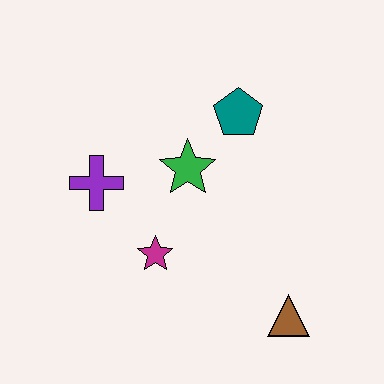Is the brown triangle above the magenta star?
No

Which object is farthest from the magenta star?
The teal pentagon is farthest from the magenta star.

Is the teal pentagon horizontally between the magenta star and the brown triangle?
Yes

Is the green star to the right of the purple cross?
Yes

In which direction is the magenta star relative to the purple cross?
The magenta star is below the purple cross.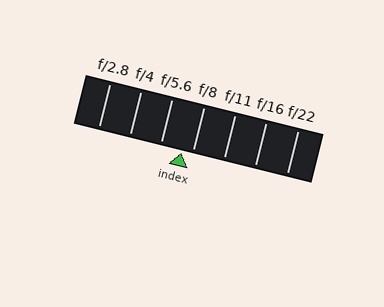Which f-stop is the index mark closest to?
The index mark is closest to f/8.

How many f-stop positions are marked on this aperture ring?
There are 7 f-stop positions marked.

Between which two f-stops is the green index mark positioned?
The index mark is between f/5.6 and f/8.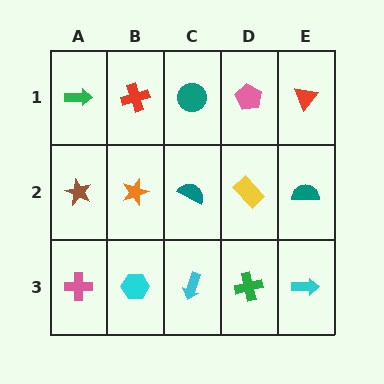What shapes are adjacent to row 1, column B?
An orange star (row 2, column B), a green arrow (row 1, column A), a teal circle (row 1, column C).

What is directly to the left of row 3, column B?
A pink cross.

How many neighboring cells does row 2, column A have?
3.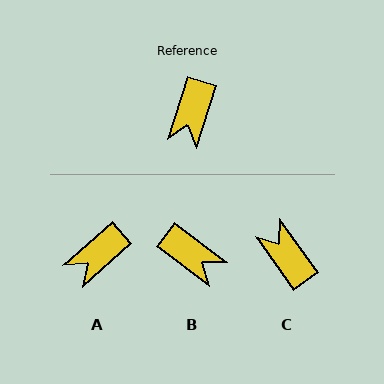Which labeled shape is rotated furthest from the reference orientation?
C, about 127 degrees away.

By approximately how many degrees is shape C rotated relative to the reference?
Approximately 127 degrees clockwise.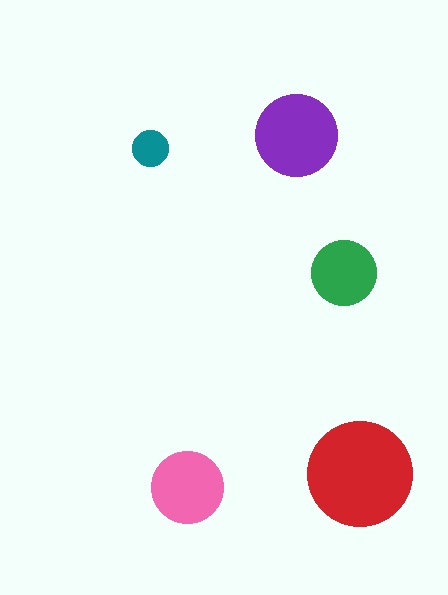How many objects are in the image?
There are 5 objects in the image.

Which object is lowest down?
The pink circle is bottommost.